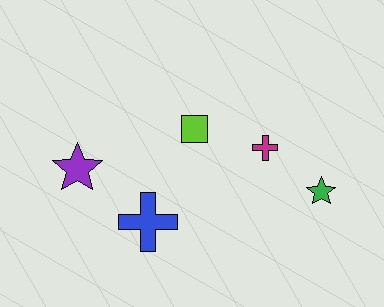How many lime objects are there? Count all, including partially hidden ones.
There is 1 lime object.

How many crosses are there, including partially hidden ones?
There are 2 crosses.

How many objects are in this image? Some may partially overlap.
There are 5 objects.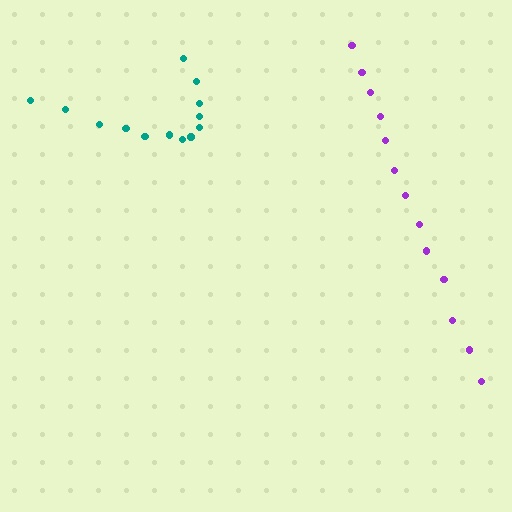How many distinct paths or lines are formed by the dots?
There are 2 distinct paths.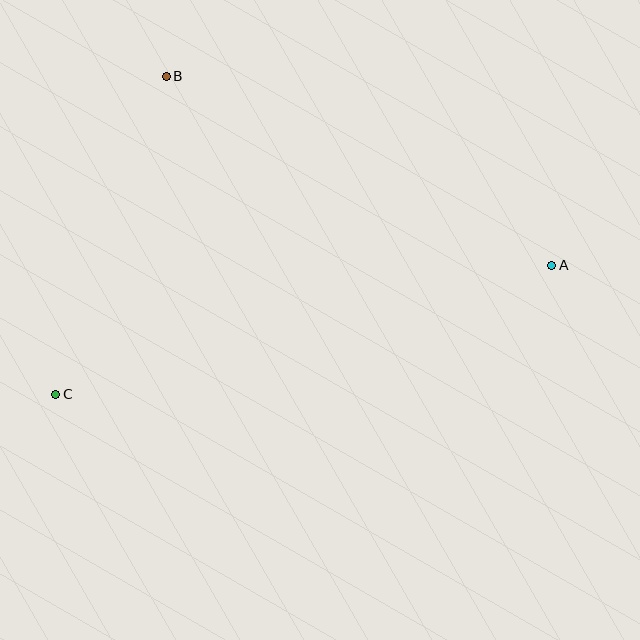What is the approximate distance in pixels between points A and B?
The distance between A and B is approximately 429 pixels.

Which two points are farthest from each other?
Points A and C are farthest from each other.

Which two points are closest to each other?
Points B and C are closest to each other.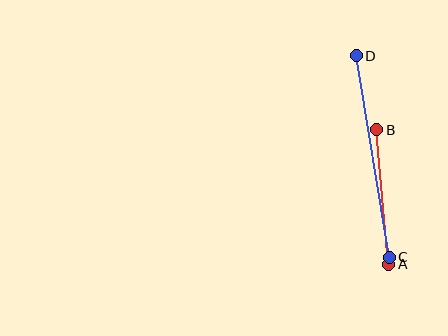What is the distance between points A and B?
The distance is approximately 135 pixels.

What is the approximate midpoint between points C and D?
The midpoint is at approximately (373, 156) pixels.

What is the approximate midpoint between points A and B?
The midpoint is at approximately (383, 197) pixels.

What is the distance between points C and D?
The distance is approximately 204 pixels.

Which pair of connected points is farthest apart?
Points C and D are farthest apart.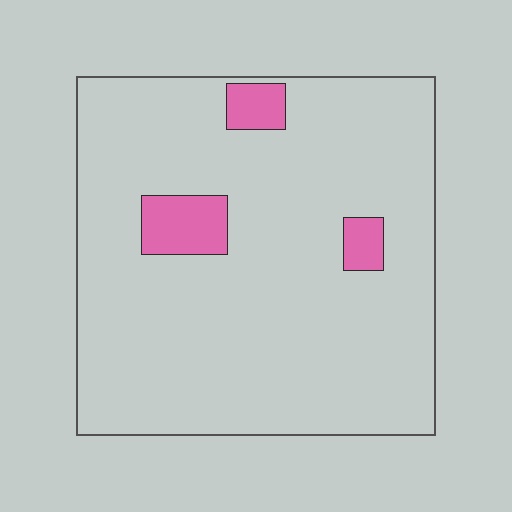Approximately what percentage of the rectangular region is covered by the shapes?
Approximately 10%.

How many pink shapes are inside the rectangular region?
3.